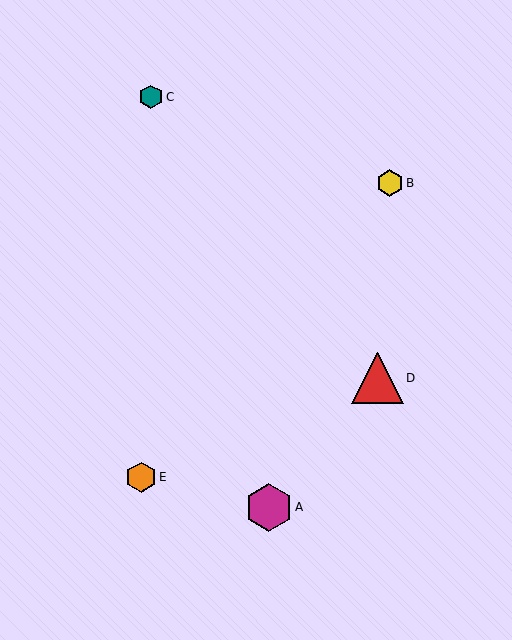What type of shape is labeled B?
Shape B is a yellow hexagon.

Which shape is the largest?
The red triangle (labeled D) is the largest.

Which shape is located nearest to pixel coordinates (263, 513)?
The magenta hexagon (labeled A) at (269, 507) is nearest to that location.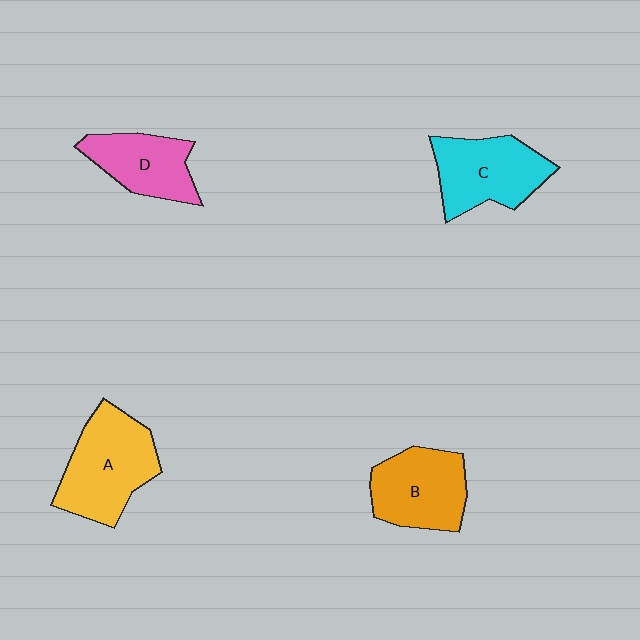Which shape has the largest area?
Shape A (yellow).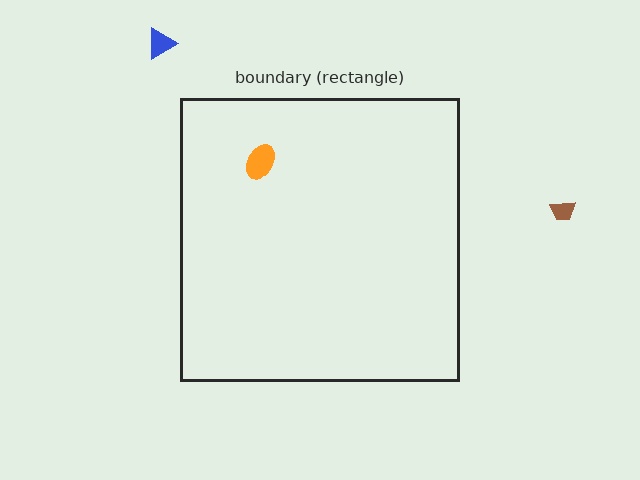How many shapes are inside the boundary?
1 inside, 2 outside.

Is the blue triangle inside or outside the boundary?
Outside.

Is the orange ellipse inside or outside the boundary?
Inside.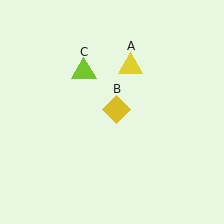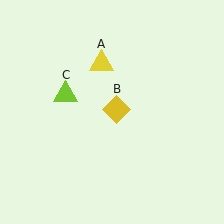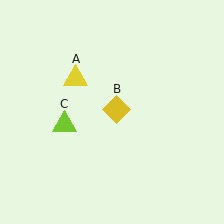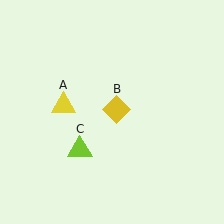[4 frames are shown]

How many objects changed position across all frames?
2 objects changed position: yellow triangle (object A), lime triangle (object C).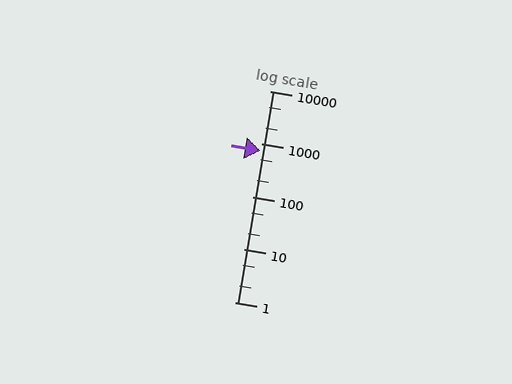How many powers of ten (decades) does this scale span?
The scale spans 4 decades, from 1 to 10000.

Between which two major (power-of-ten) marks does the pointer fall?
The pointer is between 100 and 1000.